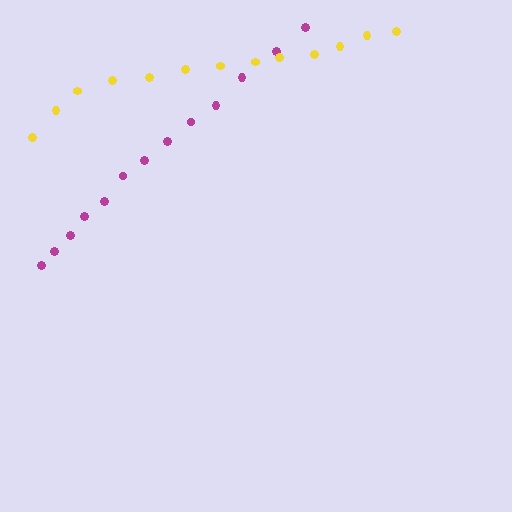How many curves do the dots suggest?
There are 2 distinct paths.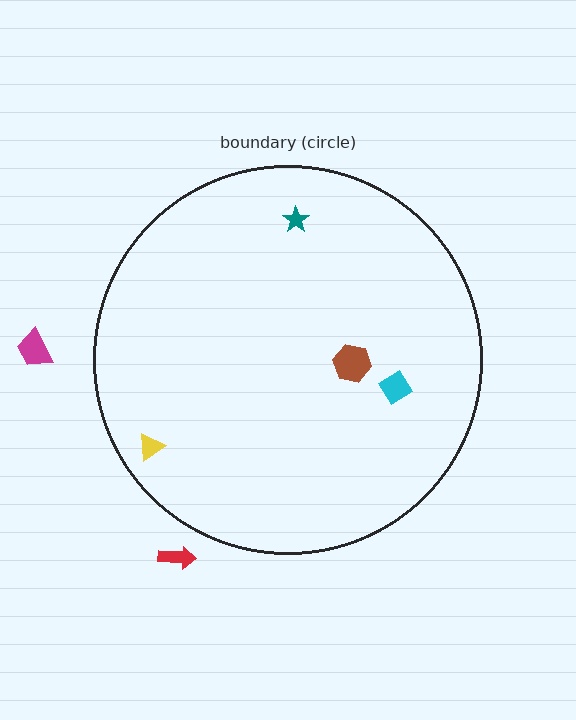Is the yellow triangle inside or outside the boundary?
Inside.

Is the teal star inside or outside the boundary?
Inside.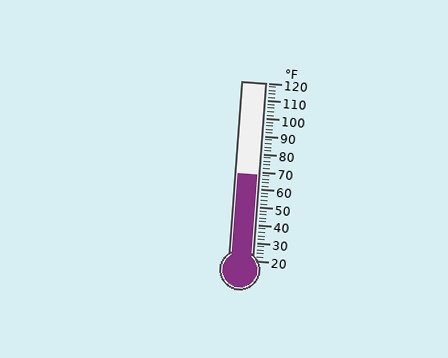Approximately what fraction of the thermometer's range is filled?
The thermometer is filled to approximately 50% of its range.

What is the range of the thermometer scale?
The thermometer scale ranges from 20°F to 120°F.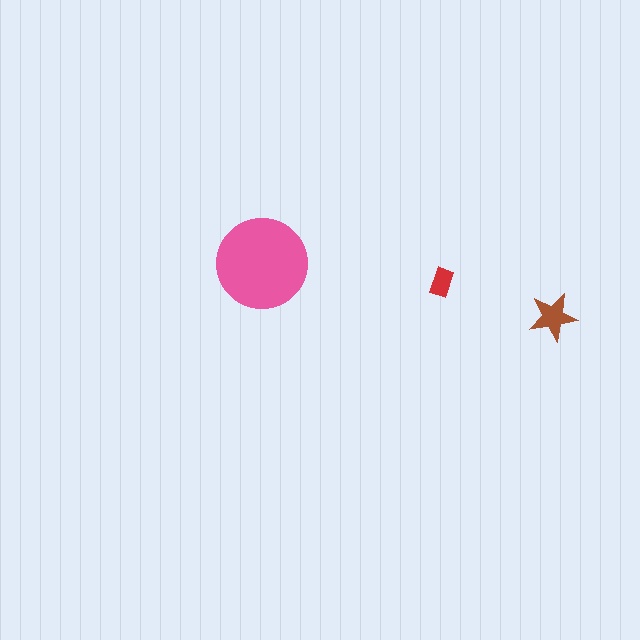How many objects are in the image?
There are 3 objects in the image.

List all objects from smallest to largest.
The red rectangle, the brown star, the pink circle.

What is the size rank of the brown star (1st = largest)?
2nd.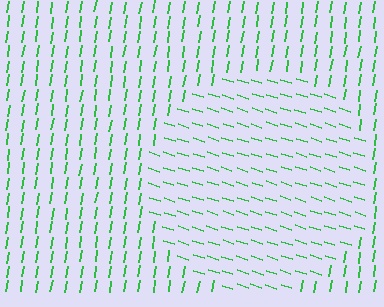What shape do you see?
I see a circle.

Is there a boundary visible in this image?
Yes, there is a texture boundary formed by a change in line orientation.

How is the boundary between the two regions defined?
The boundary is defined purely by a change in line orientation (approximately 82 degrees difference). All lines are the same color and thickness.